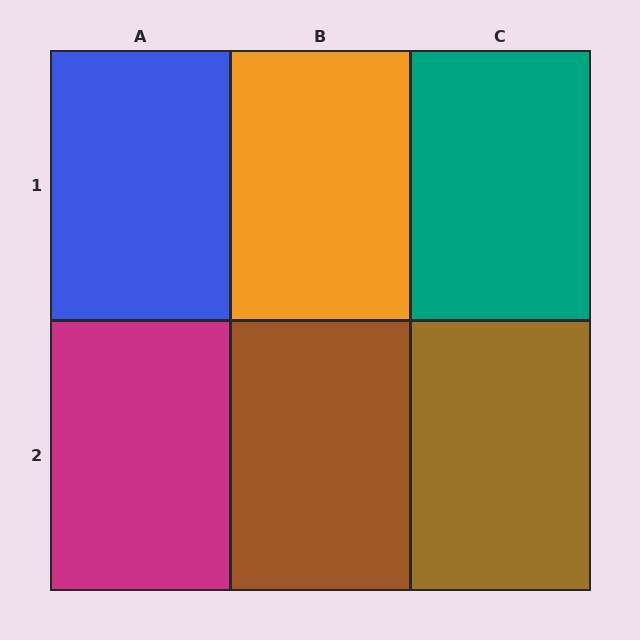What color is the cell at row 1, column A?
Blue.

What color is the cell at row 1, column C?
Teal.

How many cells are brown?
2 cells are brown.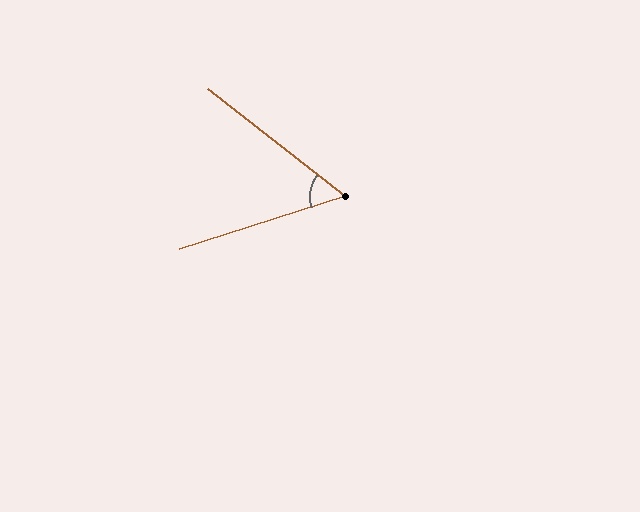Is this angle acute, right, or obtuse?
It is acute.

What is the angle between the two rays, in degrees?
Approximately 56 degrees.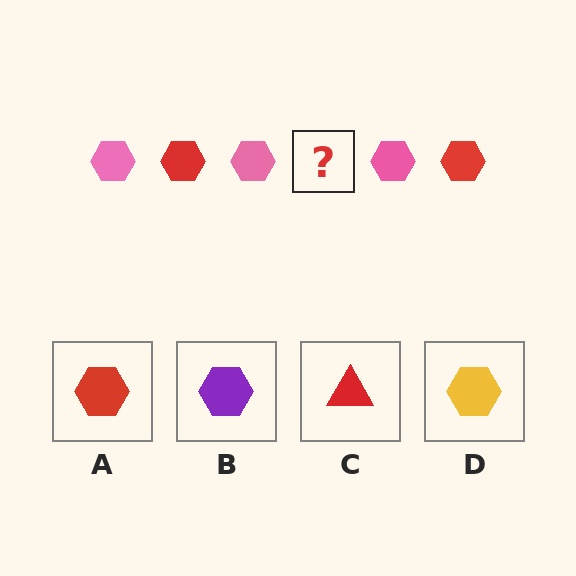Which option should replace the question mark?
Option A.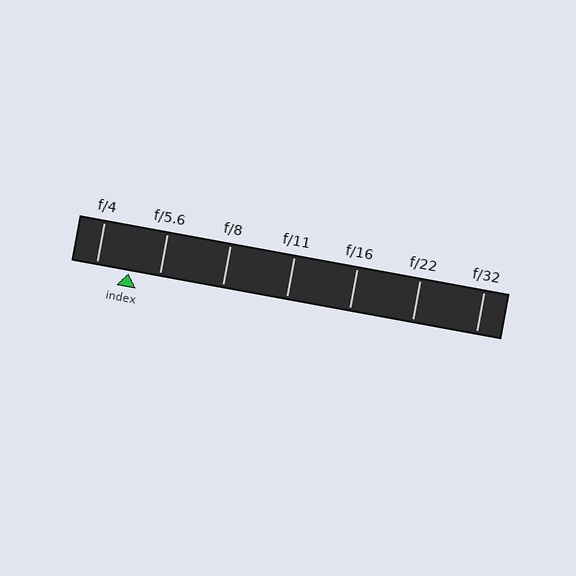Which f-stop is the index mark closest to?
The index mark is closest to f/5.6.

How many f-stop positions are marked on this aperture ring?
There are 7 f-stop positions marked.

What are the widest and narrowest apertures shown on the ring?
The widest aperture shown is f/4 and the narrowest is f/32.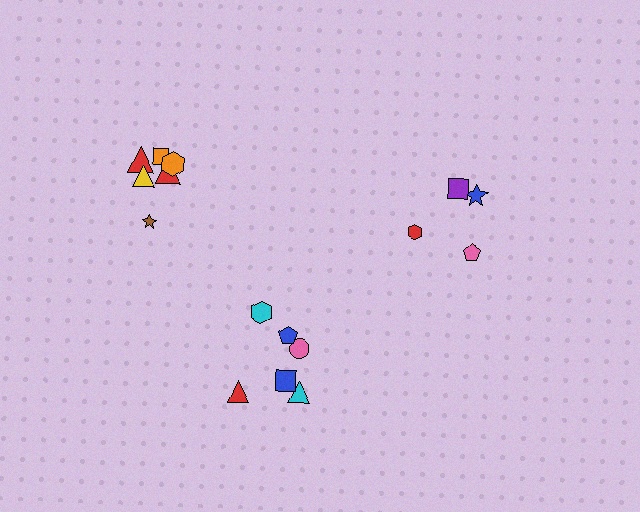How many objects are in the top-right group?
There are 4 objects.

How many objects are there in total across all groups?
There are 16 objects.